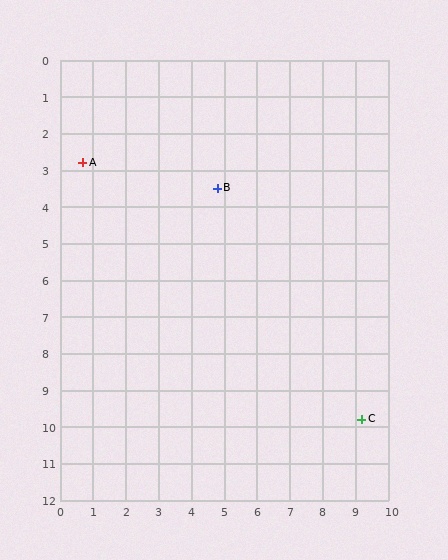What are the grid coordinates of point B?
Point B is at approximately (4.8, 3.5).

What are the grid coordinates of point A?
Point A is at approximately (0.7, 2.8).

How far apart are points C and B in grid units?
Points C and B are about 7.7 grid units apart.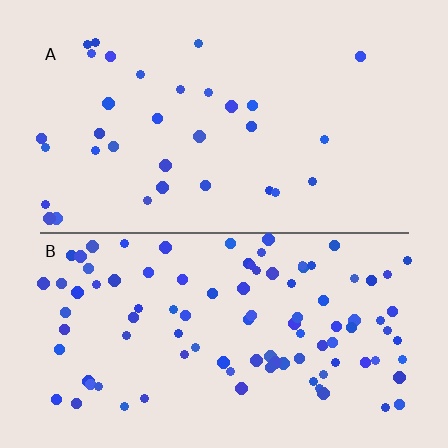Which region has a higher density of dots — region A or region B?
B (the bottom).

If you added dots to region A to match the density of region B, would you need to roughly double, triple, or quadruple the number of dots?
Approximately triple.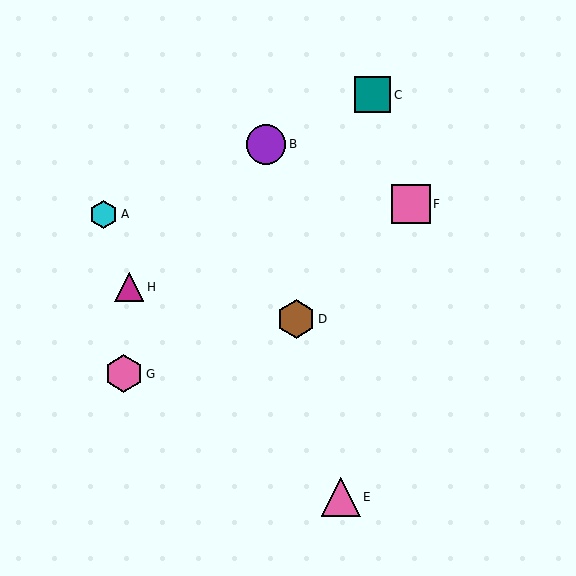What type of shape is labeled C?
Shape C is a teal square.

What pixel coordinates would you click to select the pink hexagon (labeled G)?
Click at (124, 374) to select the pink hexagon G.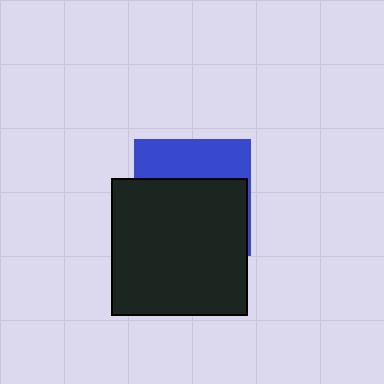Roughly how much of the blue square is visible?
A small part of it is visible (roughly 35%).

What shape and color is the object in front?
The object in front is a black square.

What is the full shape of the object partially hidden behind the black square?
The partially hidden object is a blue square.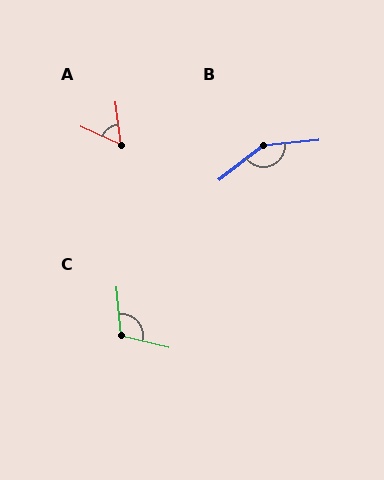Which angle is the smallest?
A, at approximately 58 degrees.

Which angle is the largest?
B, at approximately 148 degrees.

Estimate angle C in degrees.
Approximately 109 degrees.